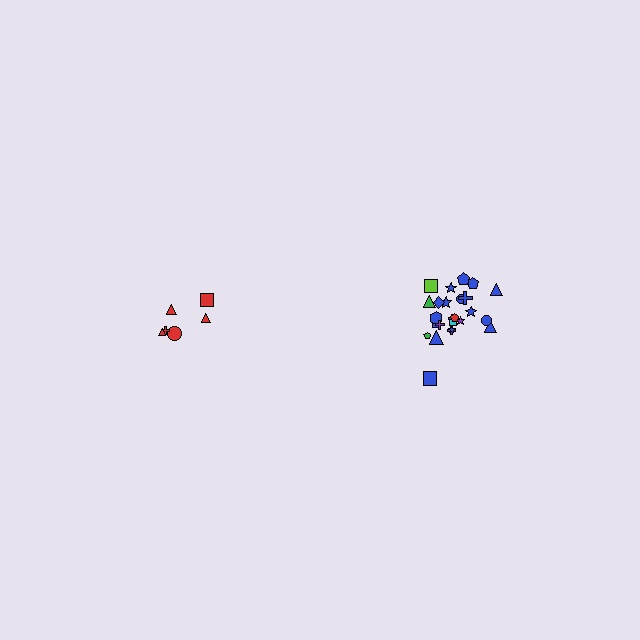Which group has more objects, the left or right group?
The right group.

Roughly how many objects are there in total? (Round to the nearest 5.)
Roughly 30 objects in total.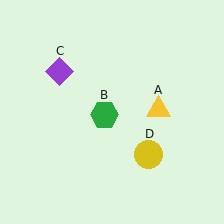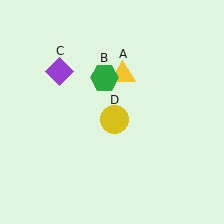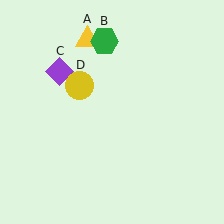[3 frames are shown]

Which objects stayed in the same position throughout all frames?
Purple diamond (object C) remained stationary.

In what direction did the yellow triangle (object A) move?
The yellow triangle (object A) moved up and to the left.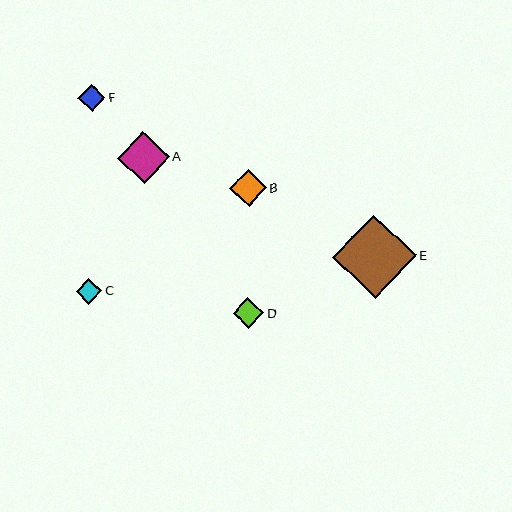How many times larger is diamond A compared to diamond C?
Diamond A is approximately 2.0 times the size of diamond C.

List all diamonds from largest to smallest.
From largest to smallest: E, A, B, D, F, C.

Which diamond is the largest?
Diamond E is the largest with a size of approximately 83 pixels.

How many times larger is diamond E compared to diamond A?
Diamond E is approximately 1.6 times the size of diamond A.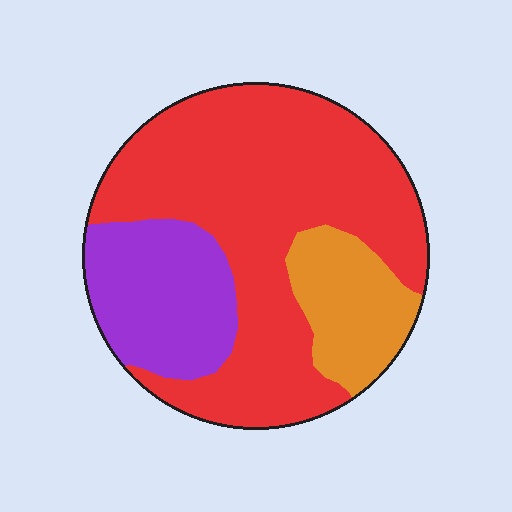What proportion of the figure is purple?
Purple takes up about one fifth (1/5) of the figure.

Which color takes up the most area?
Red, at roughly 65%.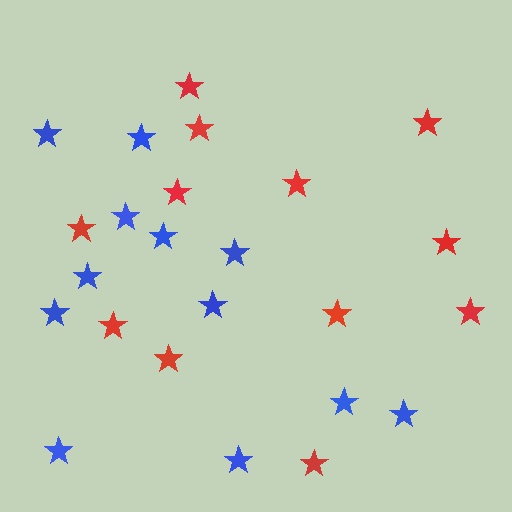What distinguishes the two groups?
There are 2 groups: one group of red stars (12) and one group of blue stars (12).